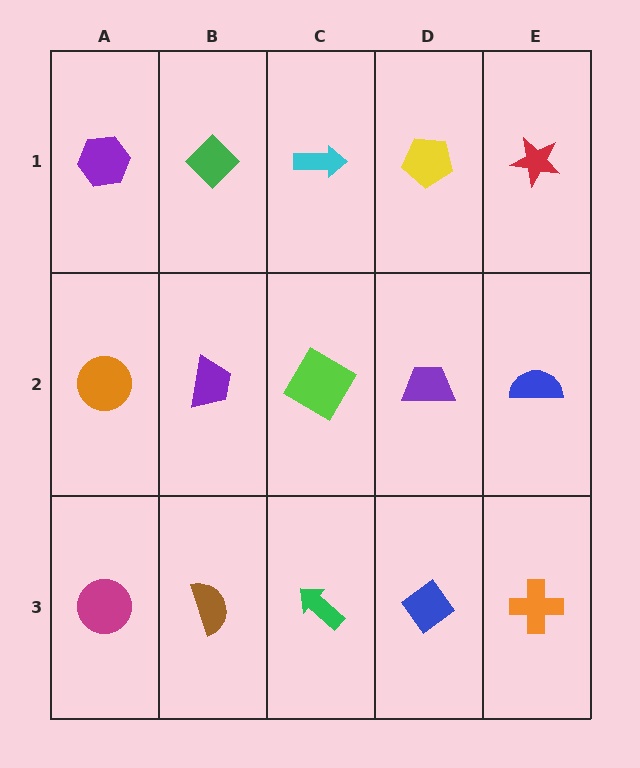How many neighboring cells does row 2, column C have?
4.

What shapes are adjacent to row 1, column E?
A blue semicircle (row 2, column E), a yellow pentagon (row 1, column D).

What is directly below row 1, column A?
An orange circle.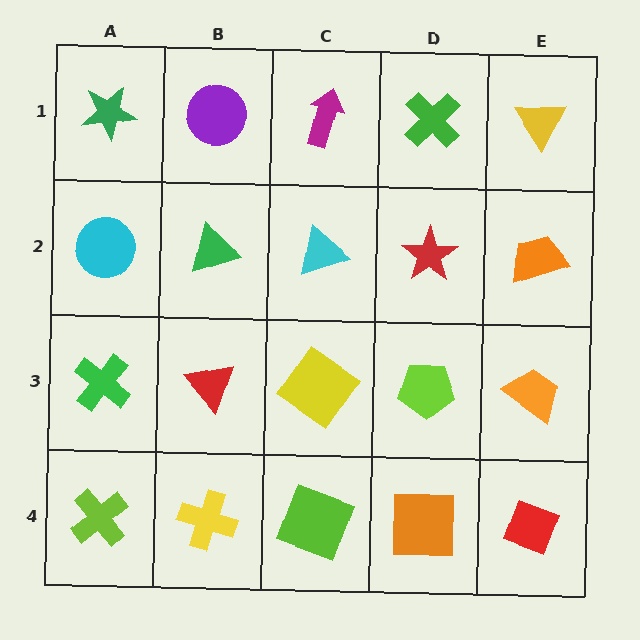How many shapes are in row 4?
5 shapes.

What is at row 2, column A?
A cyan circle.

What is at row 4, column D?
An orange square.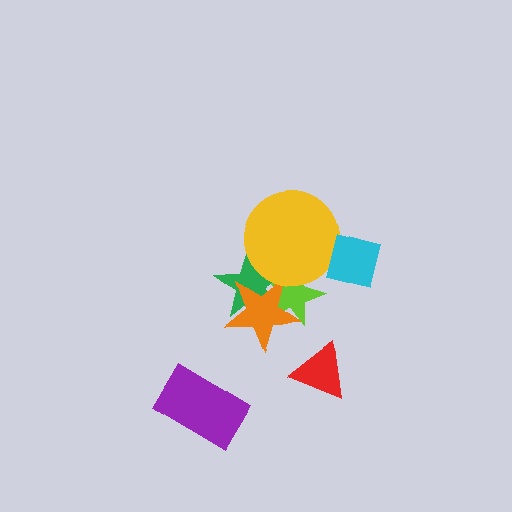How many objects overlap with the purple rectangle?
0 objects overlap with the purple rectangle.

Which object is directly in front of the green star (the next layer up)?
The orange star is directly in front of the green star.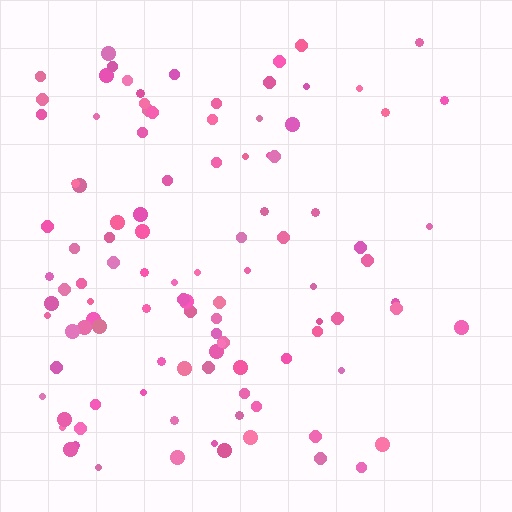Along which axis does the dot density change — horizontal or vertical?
Horizontal.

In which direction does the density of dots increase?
From right to left, with the left side densest.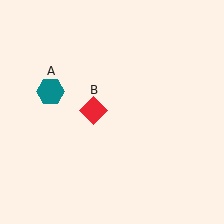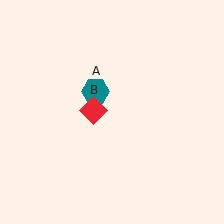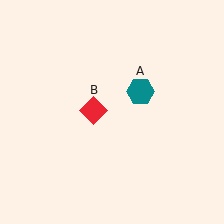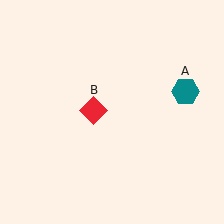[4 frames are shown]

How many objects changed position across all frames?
1 object changed position: teal hexagon (object A).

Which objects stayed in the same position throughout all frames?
Red diamond (object B) remained stationary.